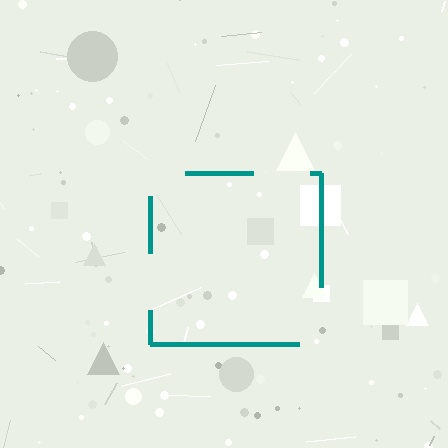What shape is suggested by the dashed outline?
The dashed outline suggests a square.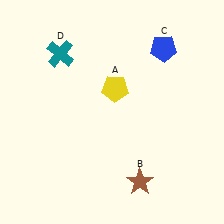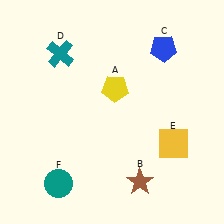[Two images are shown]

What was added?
A yellow square (E), a teal circle (F) were added in Image 2.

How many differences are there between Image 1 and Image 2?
There are 2 differences between the two images.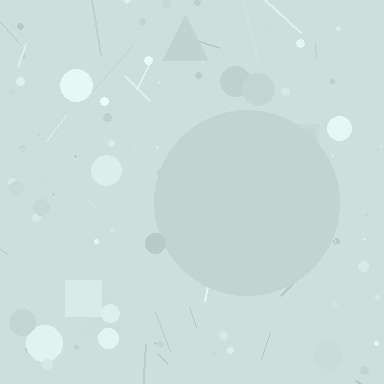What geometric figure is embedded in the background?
A circle is embedded in the background.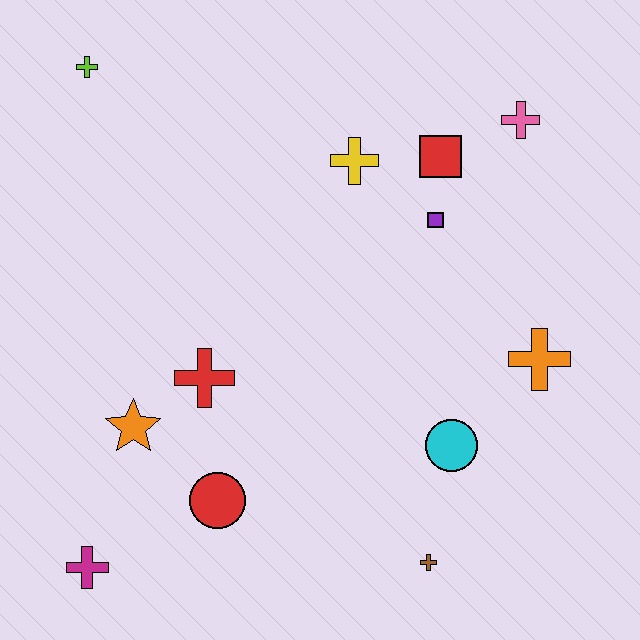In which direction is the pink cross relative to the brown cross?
The pink cross is above the brown cross.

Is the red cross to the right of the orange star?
Yes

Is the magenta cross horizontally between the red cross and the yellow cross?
No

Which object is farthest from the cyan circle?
The lime cross is farthest from the cyan circle.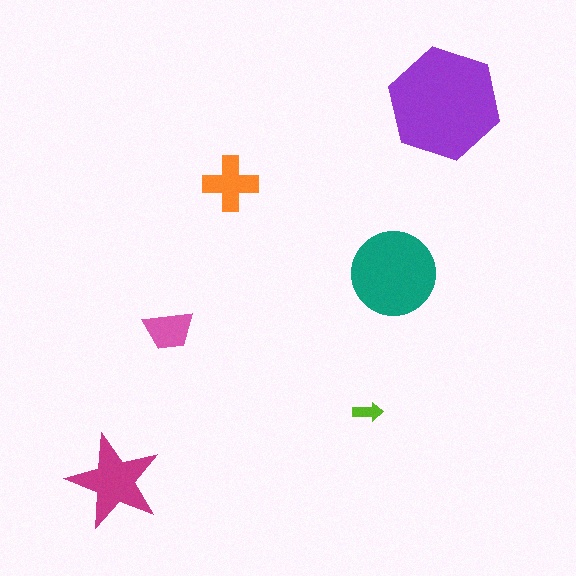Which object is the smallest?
The lime arrow.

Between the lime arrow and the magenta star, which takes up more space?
The magenta star.